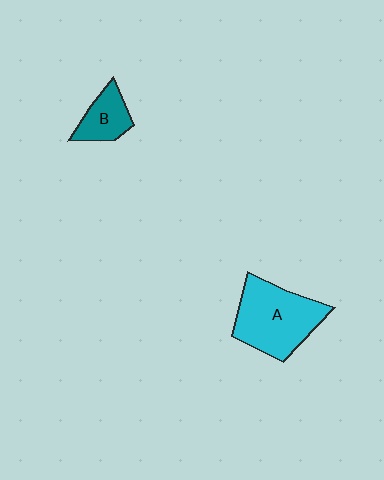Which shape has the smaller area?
Shape B (teal).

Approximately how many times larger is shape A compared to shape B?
Approximately 2.3 times.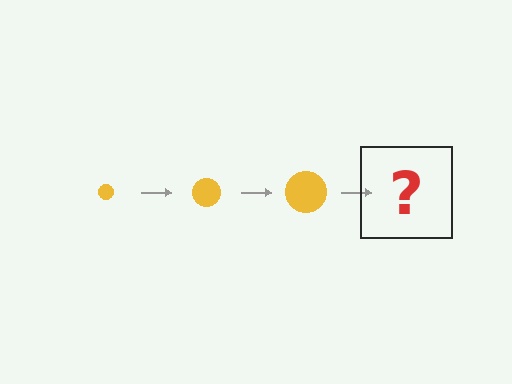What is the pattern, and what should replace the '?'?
The pattern is that the circle gets progressively larger each step. The '?' should be a yellow circle, larger than the previous one.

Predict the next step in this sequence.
The next step is a yellow circle, larger than the previous one.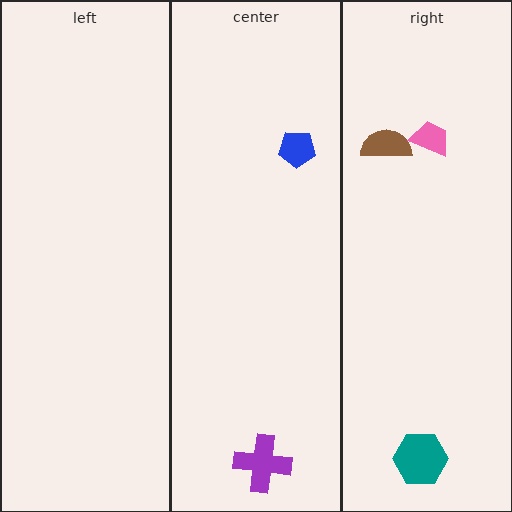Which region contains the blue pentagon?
The center region.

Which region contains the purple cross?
The center region.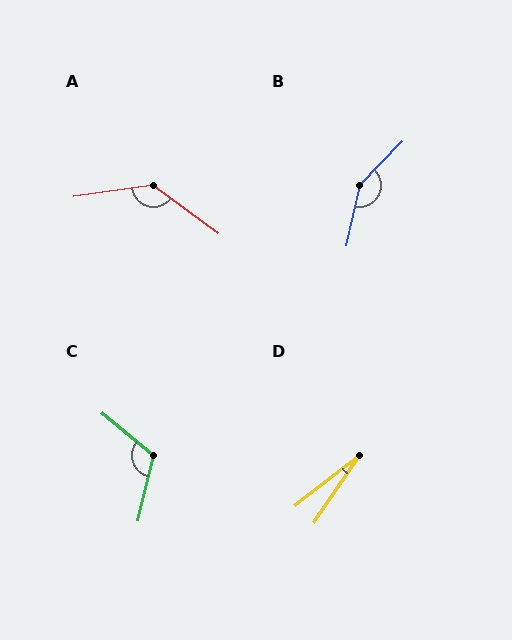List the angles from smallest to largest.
D (18°), C (116°), A (136°), B (148°).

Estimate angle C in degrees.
Approximately 116 degrees.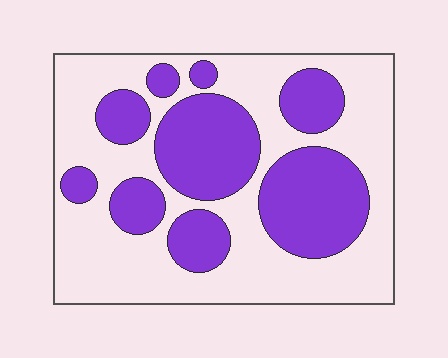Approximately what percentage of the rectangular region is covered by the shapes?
Approximately 40%.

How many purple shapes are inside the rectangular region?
9.